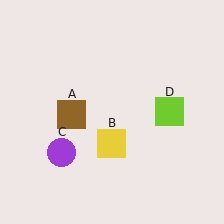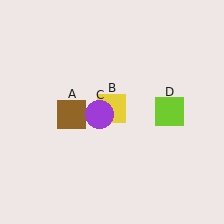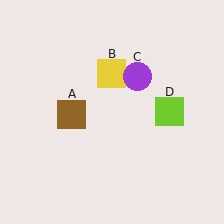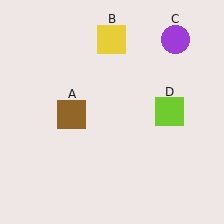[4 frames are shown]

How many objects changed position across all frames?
2 objects changed position: yellow square (object B), purple circle (object C).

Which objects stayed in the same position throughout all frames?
Brown square (object A) and lime square (object D) remained stationary.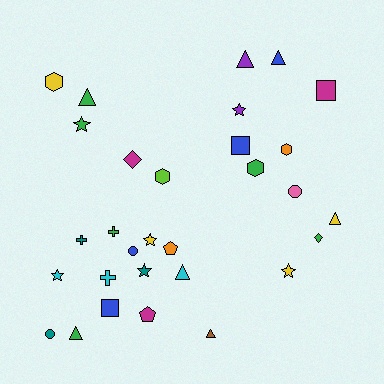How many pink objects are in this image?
There is 1 pink object.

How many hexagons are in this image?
There are 4 hexagons.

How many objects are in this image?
There are 30 objects.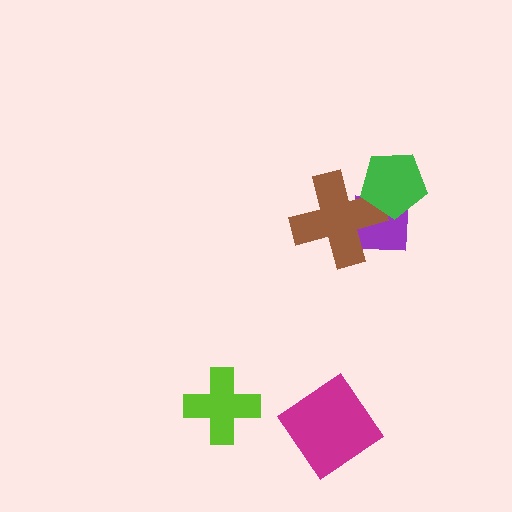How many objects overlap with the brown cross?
2 objects overlap with the brown cross.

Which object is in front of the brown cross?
The green pentagon is in front of the brown cross.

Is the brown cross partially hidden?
Yes, it is partially covered by another shape.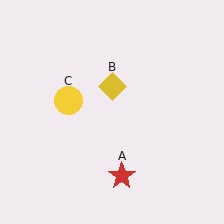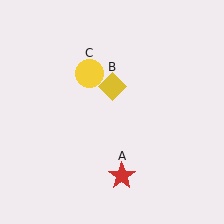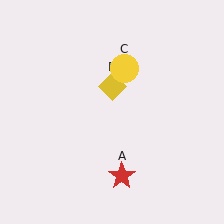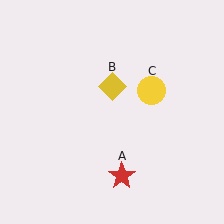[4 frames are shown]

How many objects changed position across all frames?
1 object changed position: yellow circle (object C).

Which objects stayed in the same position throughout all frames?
Red star (object A) and yellow diamond (object B) remained stationary.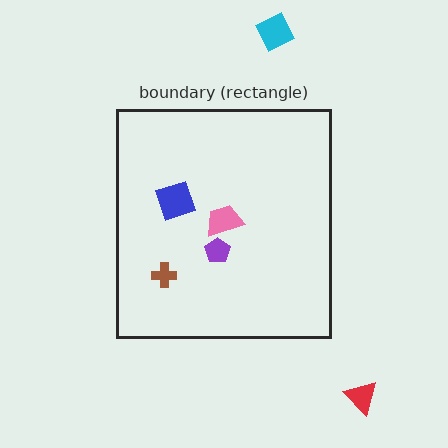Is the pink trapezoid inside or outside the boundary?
Inside.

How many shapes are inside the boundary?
4 inside, 2 outside.